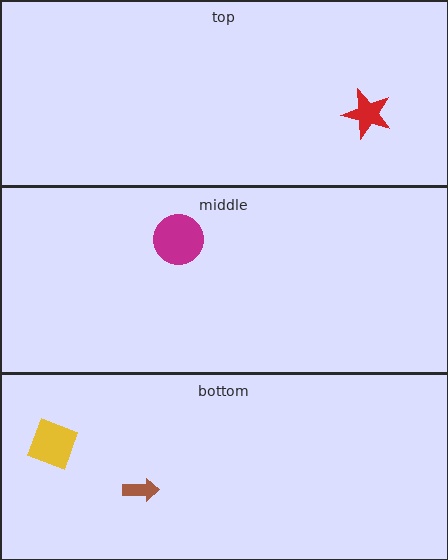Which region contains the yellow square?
The bottom region.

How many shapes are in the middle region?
1.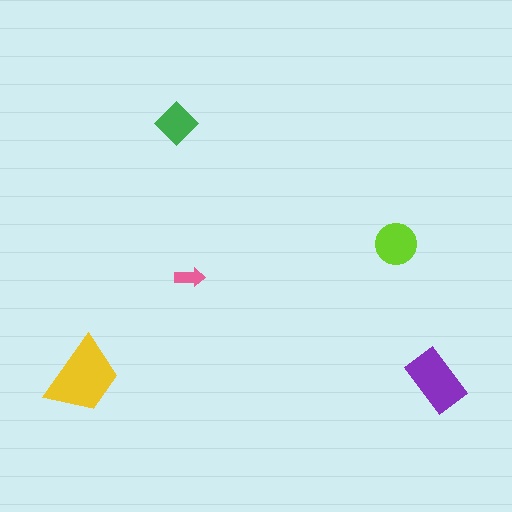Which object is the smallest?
The pink arrow.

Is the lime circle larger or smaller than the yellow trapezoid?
Smaller.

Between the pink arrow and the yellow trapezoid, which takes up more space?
The yellow trapezoid.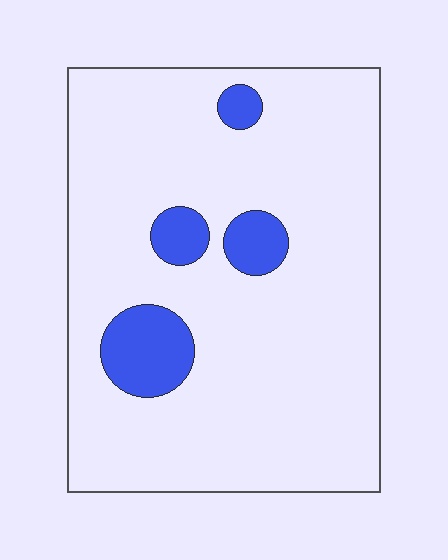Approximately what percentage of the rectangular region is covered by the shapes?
Approximately 10%.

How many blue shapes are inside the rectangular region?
4.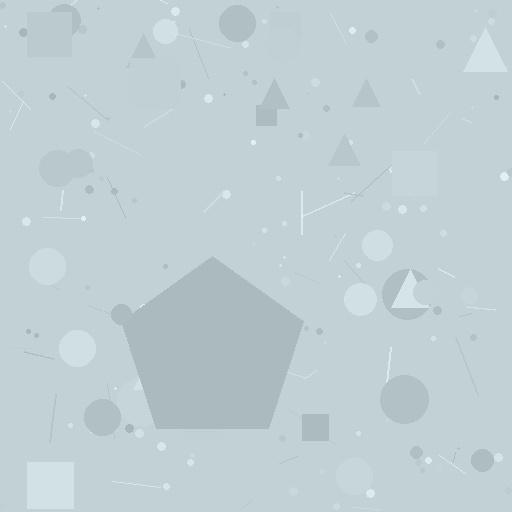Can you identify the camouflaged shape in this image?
The camouflaged shape is a pentagon.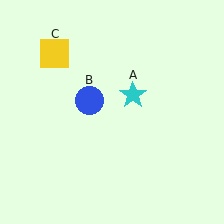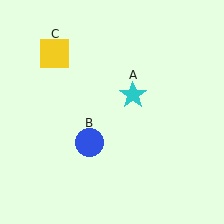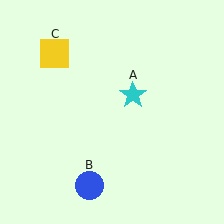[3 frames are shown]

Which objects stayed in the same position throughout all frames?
Cyan star (object A) and yellow square (object C) remained stationary.